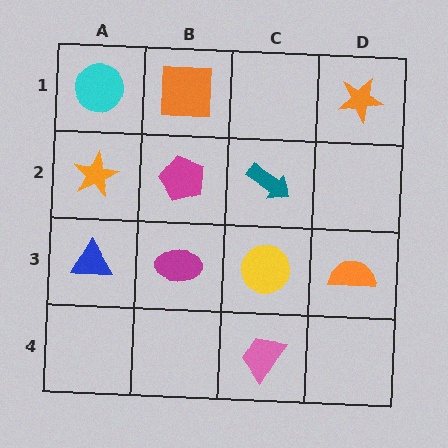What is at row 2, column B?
A magenta pentagon.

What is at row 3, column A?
A blue triangle.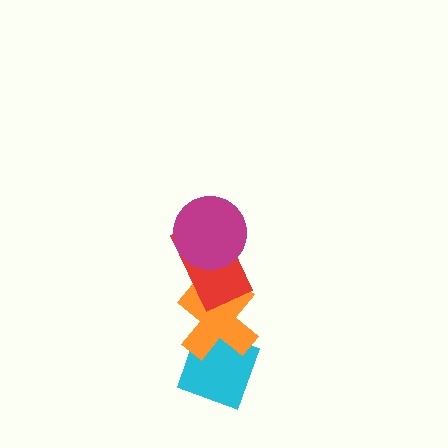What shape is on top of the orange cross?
The red rectangle is on top of the orange cross.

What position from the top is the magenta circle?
The magenta circle is 1st from the top.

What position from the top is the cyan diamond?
The cyan diamond is 4th from the top.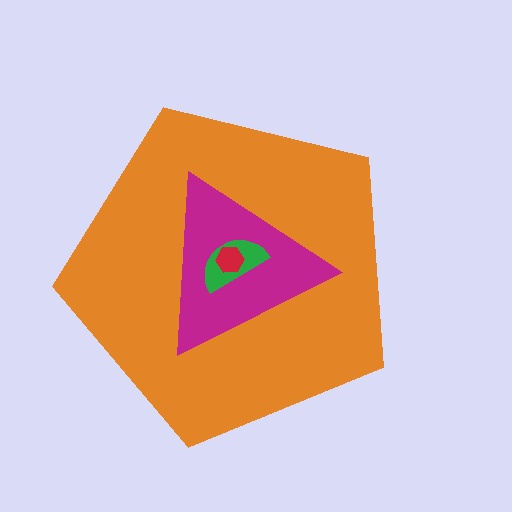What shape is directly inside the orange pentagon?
The magenta triangle.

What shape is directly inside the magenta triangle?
The green semicircle.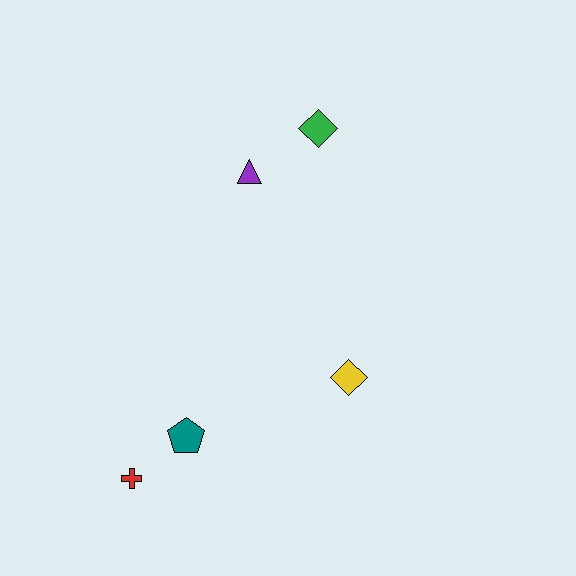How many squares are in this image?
There are no squares.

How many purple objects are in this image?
There is 1 purple object.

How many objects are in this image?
There are 5 objects.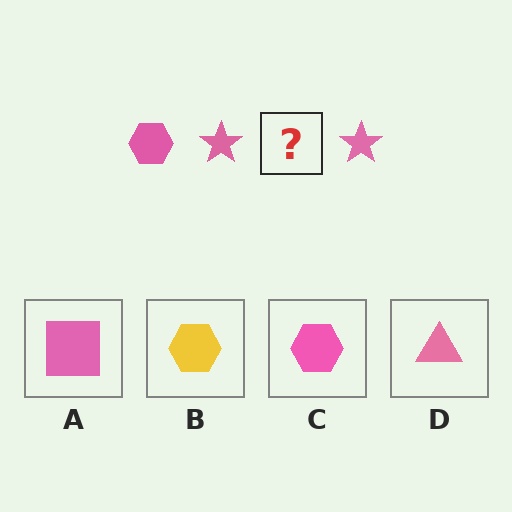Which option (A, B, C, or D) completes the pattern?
C.